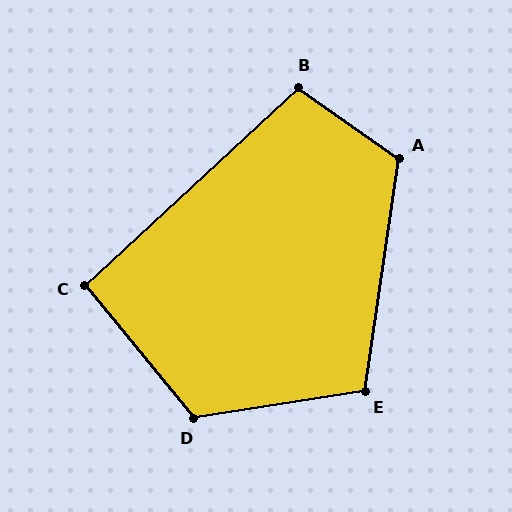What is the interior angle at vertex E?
Approximately 107 degrees (obtuse).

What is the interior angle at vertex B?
Approximately 102 degrees (obtuse).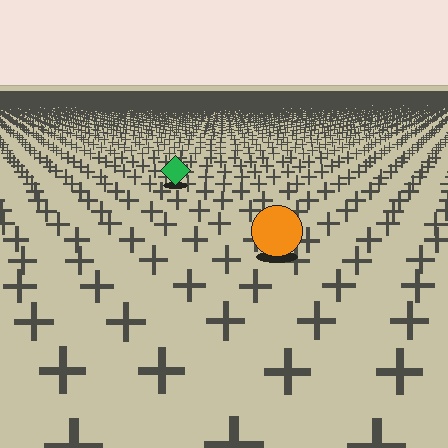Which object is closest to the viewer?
The orange circle is closest. The texture marks near it are larger and more spread out.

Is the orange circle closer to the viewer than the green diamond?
Yes. The orange circle is closer — you can tell from the texture gradient: the ground texture is coarser near it.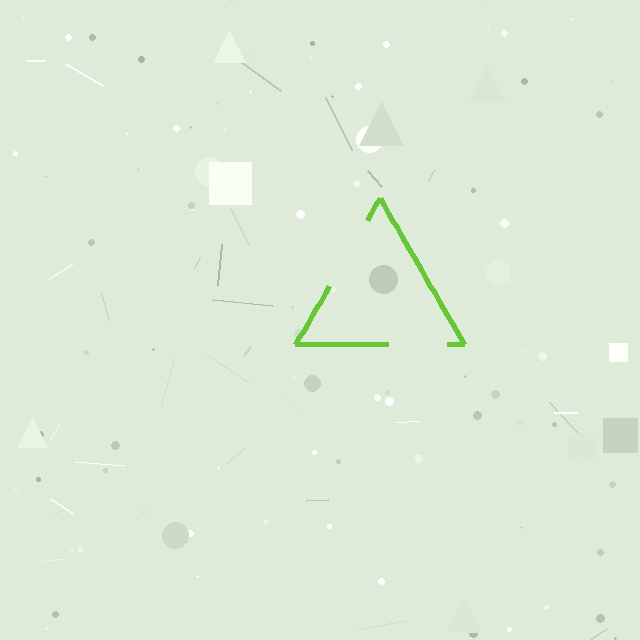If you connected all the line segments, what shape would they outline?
They would outline a triangle.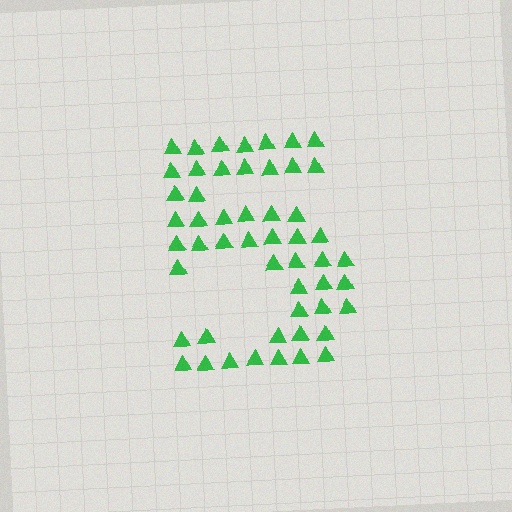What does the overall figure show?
The overall figure shows the digit 5.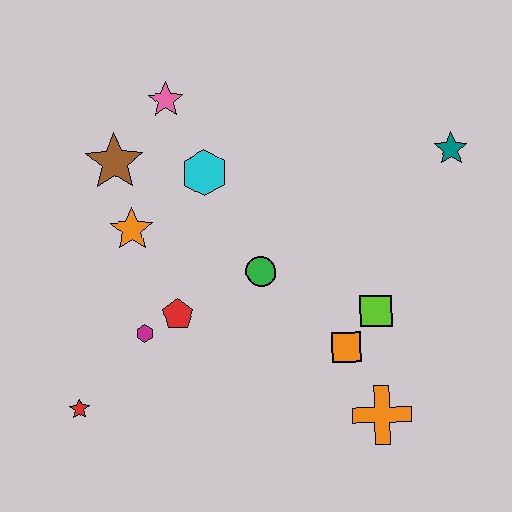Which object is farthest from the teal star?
The red star is farthest from the teal star.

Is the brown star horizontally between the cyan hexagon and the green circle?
No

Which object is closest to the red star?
The magenta hexagon is closest to the red star.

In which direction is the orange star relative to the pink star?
The orange star is below the pink star.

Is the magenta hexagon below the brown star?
Yes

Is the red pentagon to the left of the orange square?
Yes